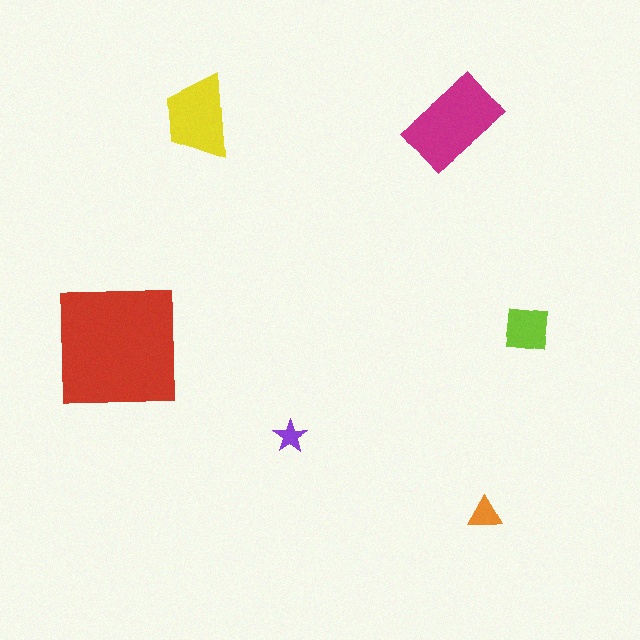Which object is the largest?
The red square.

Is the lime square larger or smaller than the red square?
Smaller.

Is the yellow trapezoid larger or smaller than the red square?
Smaller.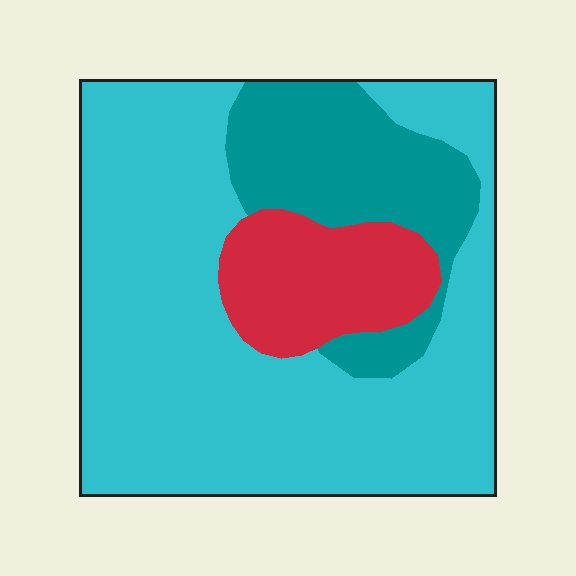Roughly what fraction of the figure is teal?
Teal takes up about one fifth (1/5) of the figure.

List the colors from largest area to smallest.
From largest to smallest: cyan, teal, red.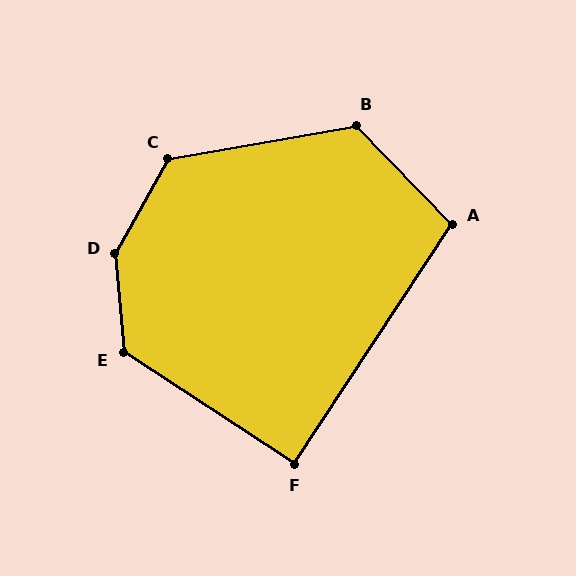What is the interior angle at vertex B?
Approximately 124 degrees (obtuse).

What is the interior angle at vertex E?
Approximately 128 degrees (obtuse).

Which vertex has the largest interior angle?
D, at approximately 146 degrees.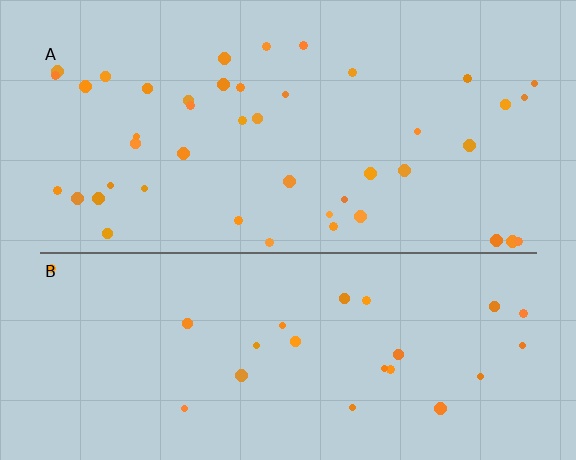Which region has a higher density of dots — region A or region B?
A (the top).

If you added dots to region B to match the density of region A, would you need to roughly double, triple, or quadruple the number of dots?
Approximately double.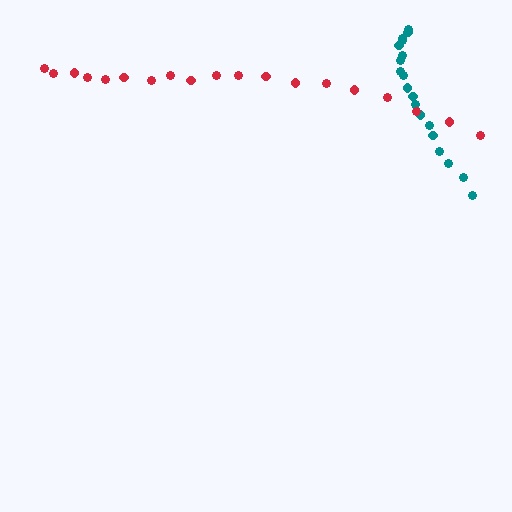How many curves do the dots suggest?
There are 2 distinct paths.